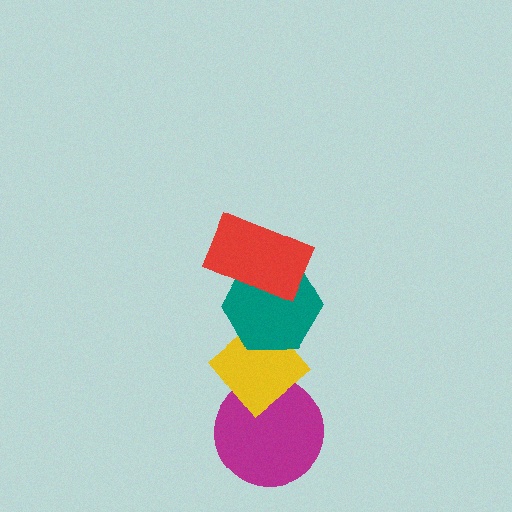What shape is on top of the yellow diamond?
The teal hexagon is on top of the yellow diamond.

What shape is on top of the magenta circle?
The yellow diamond is on top of the magenta circle.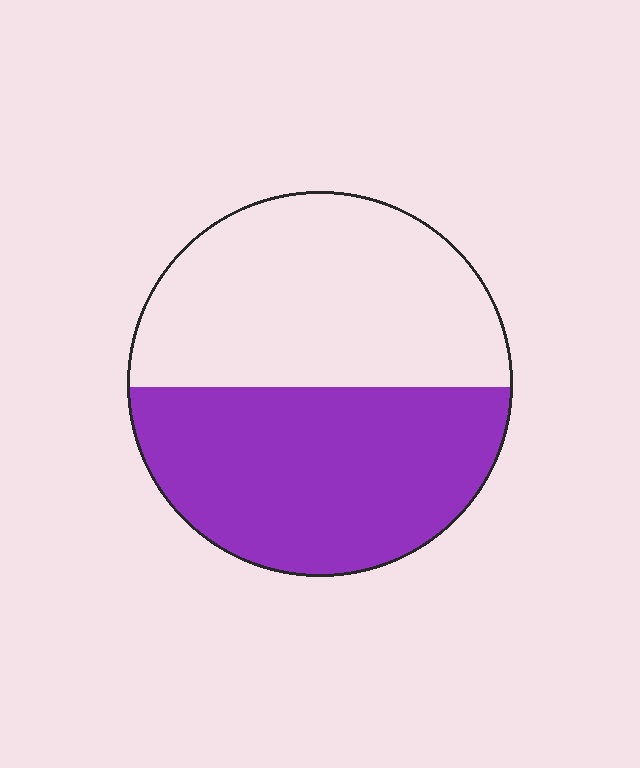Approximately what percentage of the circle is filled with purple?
Approximately 50%.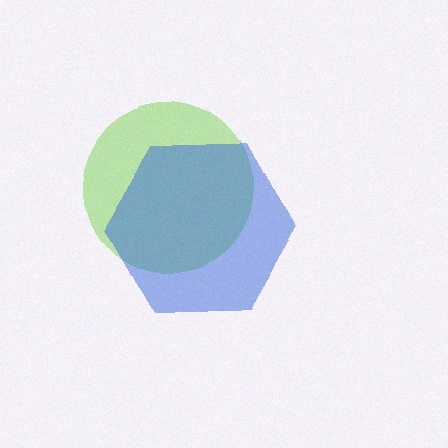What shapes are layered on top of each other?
The layered shapes are: a lime circle, a blue hexagon.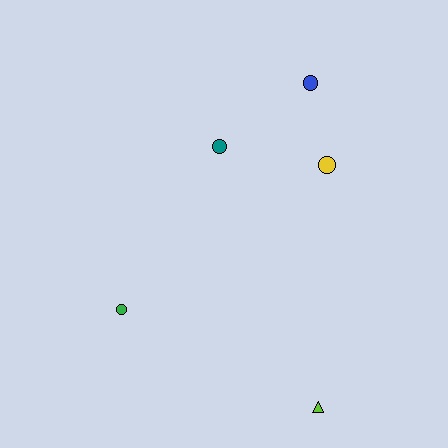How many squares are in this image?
There are no squares.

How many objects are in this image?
There are 5 objects.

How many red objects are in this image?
There are no red objects.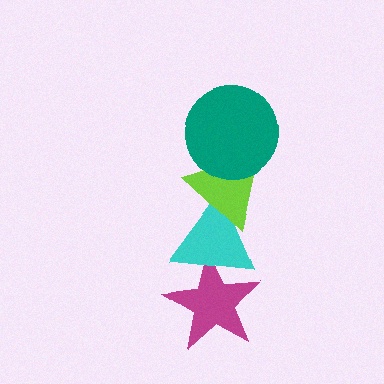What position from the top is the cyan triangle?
The cyan triangle is 3rd from the top.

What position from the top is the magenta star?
The magenta star is 4th from the top.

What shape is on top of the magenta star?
The cyan triangle is on top of the magenta star.